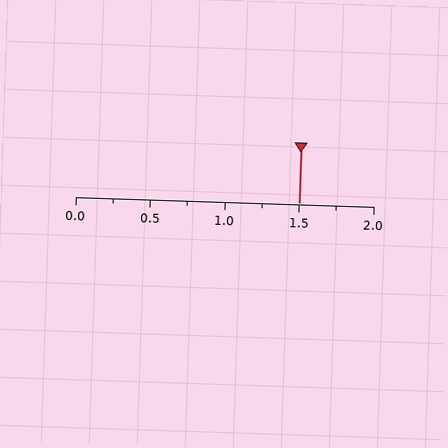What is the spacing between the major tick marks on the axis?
The major ticks are spaced 0.5 apart.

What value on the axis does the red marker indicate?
The marker indicates approximately 1.5.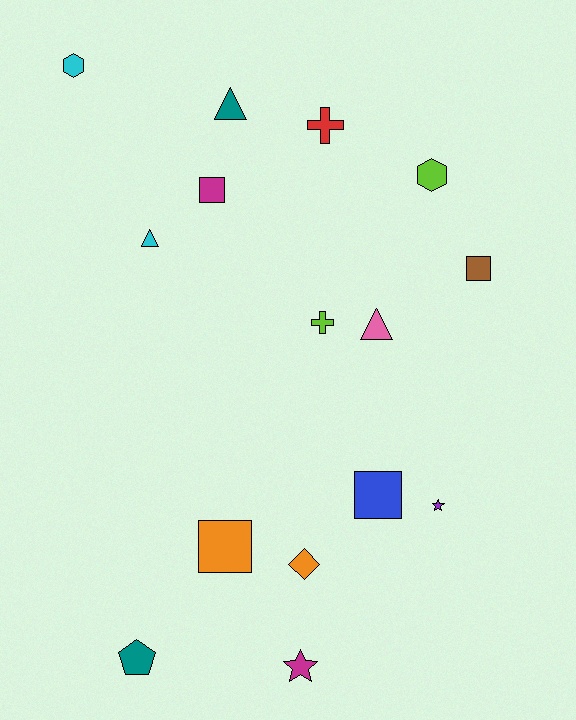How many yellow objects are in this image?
There are no yellow objects.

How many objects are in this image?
There are 15 objects.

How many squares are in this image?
There are 4 squares.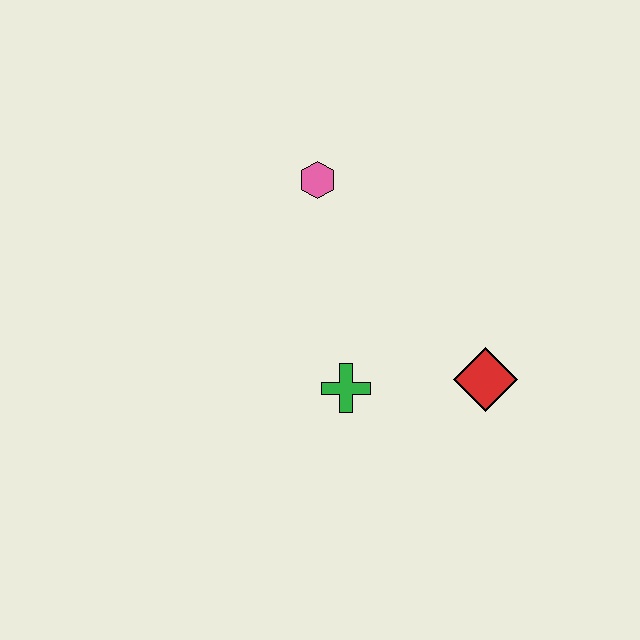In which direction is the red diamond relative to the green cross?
The red diamond is to the right of the green cross.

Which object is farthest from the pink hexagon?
The red diamond is farthest from the pink hexagon.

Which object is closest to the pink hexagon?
The green cross is closest to the pink hexagon.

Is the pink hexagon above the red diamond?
Yes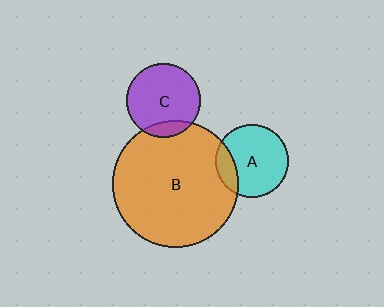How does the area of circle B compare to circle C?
Approximately 2.9 times.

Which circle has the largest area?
Circle B (orange).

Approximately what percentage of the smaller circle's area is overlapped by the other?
Approximately 20%.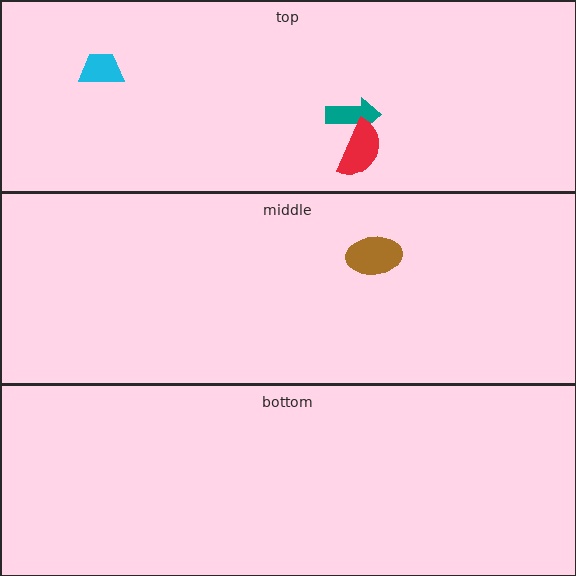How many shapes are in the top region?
3.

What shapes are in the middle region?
The brown ellipse.